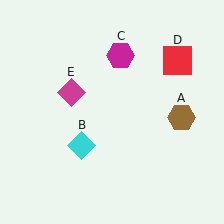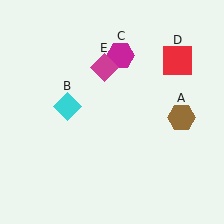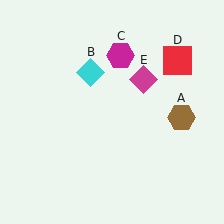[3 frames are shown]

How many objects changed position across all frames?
2 objects changed position: cyan diamond (object B), magenta diamond (object E).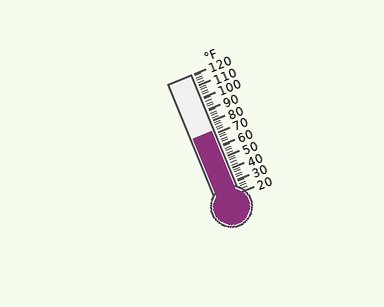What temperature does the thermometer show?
The thermometer shows approximately 72°F.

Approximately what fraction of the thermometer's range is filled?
The thermometer is filled to approximately 50% of its range.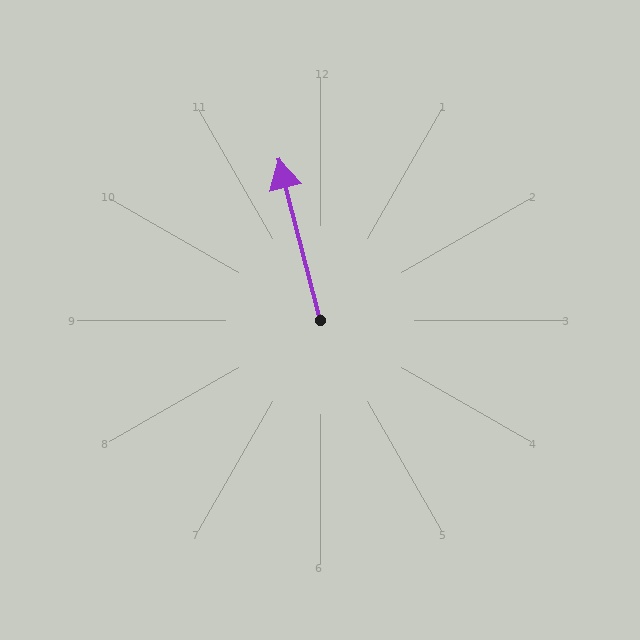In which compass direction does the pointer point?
North.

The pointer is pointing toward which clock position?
Roughly 12 o'clock.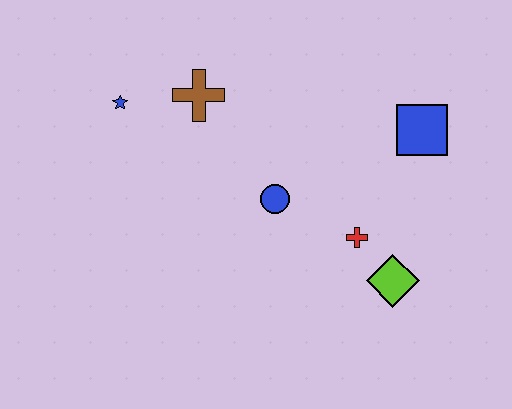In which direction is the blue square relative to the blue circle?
The blue square is to the right of the blue circle.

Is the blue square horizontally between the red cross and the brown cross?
No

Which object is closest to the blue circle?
The red cross is closest to the blue circle.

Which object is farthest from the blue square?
The blue star is farthest from the blue square.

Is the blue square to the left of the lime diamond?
No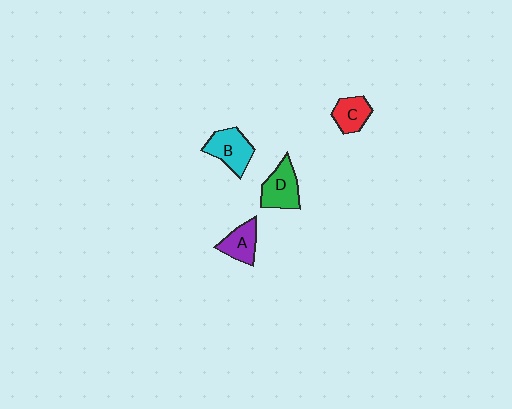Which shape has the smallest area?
Shape C (red).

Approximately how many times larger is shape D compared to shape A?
Approximately 1.3 times.